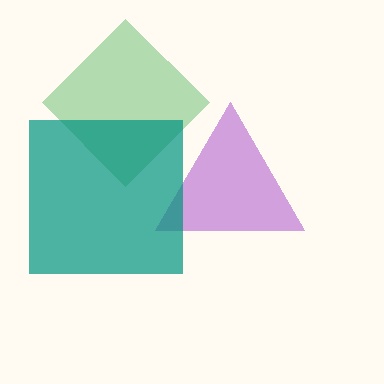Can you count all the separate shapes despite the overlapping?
Yes, there are 3 separate shapes.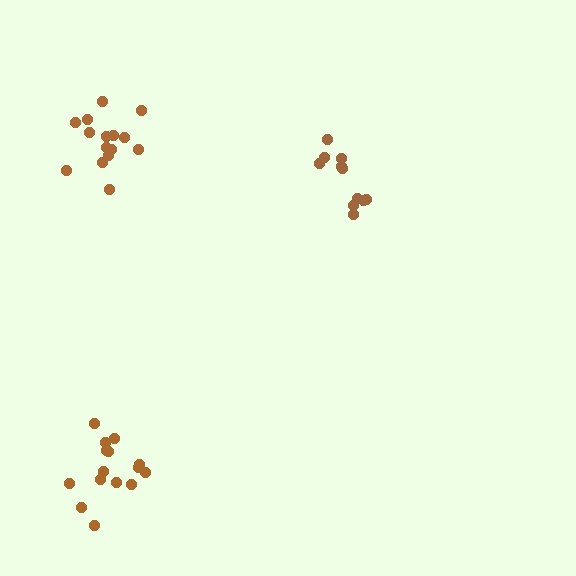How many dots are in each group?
Group 1: 15 dots, Group 2: 11 dots, Group 3: 15 dots (41 total).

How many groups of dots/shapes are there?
There are 3 groups.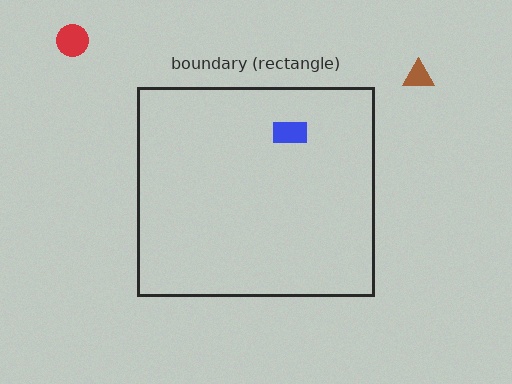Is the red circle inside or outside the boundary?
Outside.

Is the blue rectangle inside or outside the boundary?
Inside.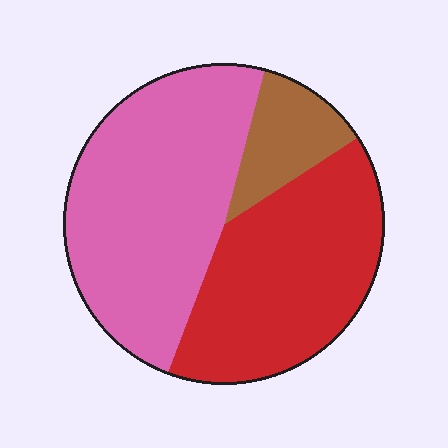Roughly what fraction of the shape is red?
Red covers about 40% of the shape.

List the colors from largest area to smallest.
From largest to smallest: pink, red, brown.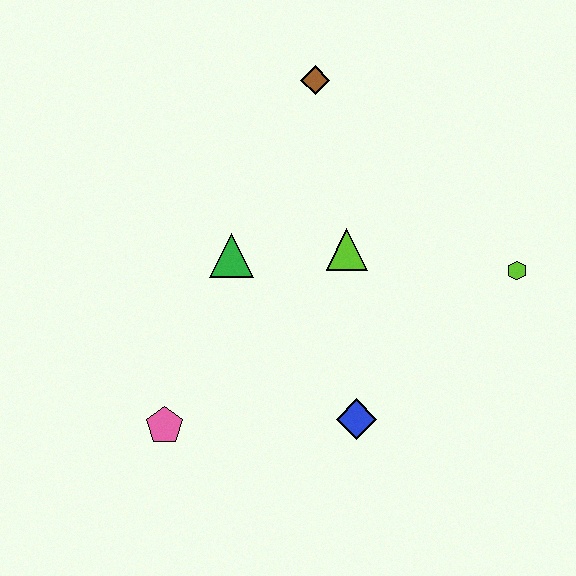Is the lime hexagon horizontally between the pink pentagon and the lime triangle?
No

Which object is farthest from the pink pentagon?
The lime hexagon is farthest from the pink pentagon.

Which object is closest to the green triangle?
The lime triangle is closest to the green triangle.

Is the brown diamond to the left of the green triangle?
No